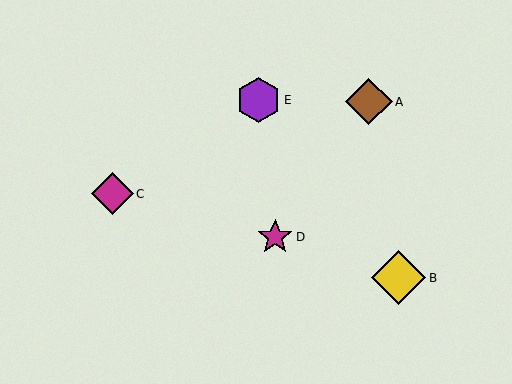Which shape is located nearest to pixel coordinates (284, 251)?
The magenta star (labeled D) at (275, 237) is nearest to that location.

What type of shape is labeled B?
Shape B is a yellow diamond.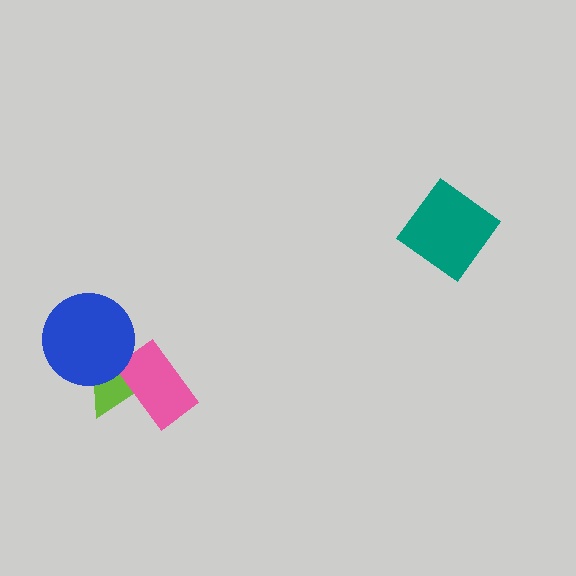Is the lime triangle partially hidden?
Yes, it is partially covered by another shape.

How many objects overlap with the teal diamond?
0 objects overlap with the teal diamond.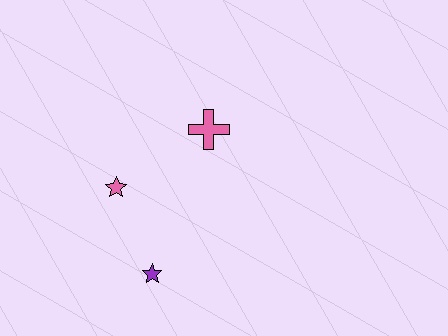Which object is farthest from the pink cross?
The purple star is farthest from the pink cross.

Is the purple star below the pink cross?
Yes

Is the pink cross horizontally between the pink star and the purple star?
No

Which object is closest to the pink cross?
The pink star is closest to the pink cross.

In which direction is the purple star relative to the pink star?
The purple star is below the pink star.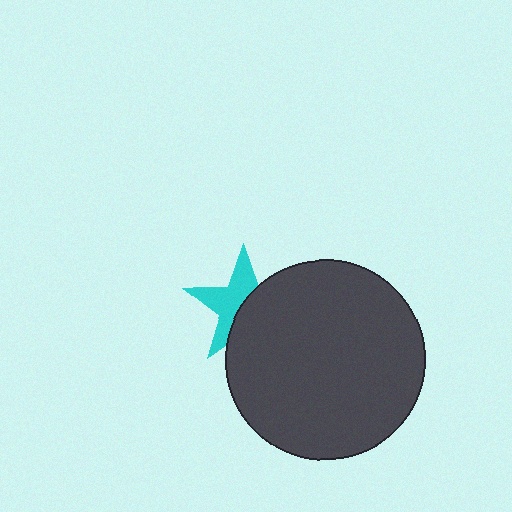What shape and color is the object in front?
The object in front is a dark gray circle.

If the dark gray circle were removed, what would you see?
You would see the complete cyan star.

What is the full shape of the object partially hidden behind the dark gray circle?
The partially hidden object is a cyan star.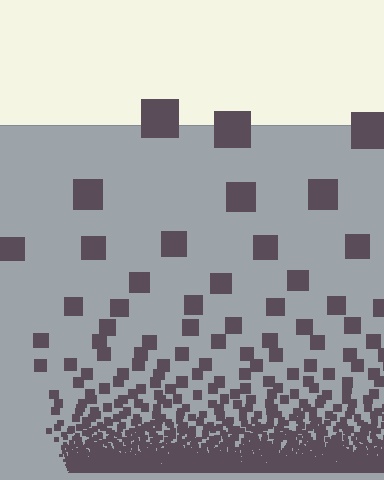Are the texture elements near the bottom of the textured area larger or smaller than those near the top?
Smaller. The gradient is inverted — elements near the bottom are smaller and denser.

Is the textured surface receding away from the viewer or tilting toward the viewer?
The surface appears to tilt toward the viewer. Texture elements get larger and sparser toward the top.